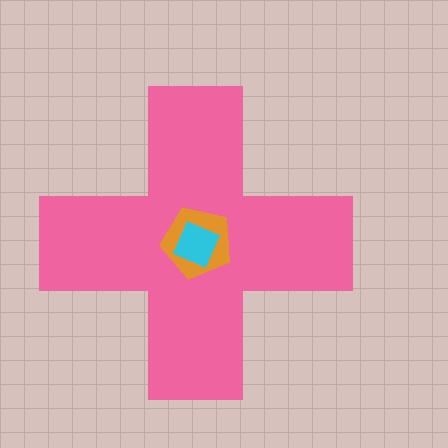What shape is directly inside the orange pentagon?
The cyan square.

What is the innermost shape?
The cyan square.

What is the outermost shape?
The pink cross.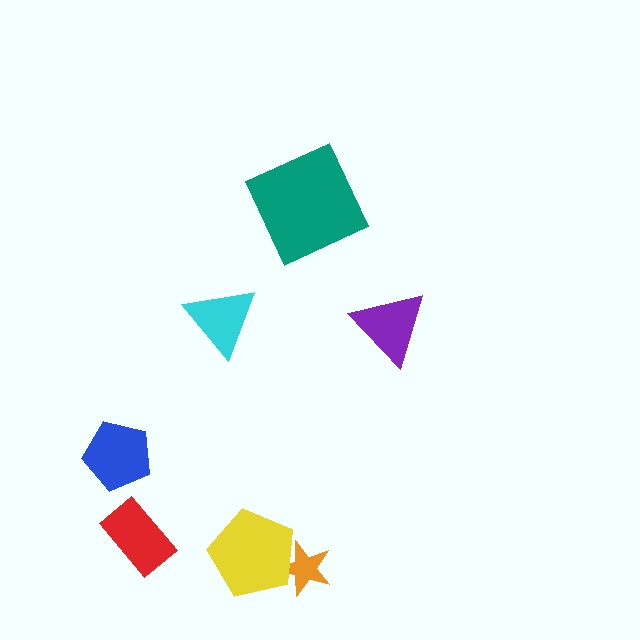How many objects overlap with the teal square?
0 objects overlap with the teal square.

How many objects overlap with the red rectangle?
0 objects overlap with the red rectangle.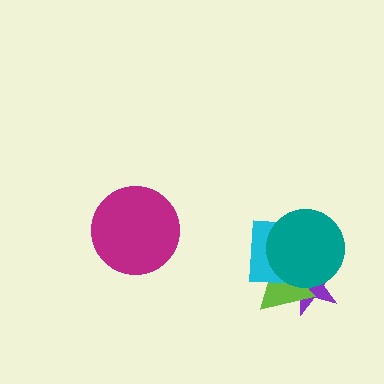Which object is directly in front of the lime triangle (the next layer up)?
The cyan square is directly in front of the lime triangle.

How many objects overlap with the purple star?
3 objects overlap with the purple star.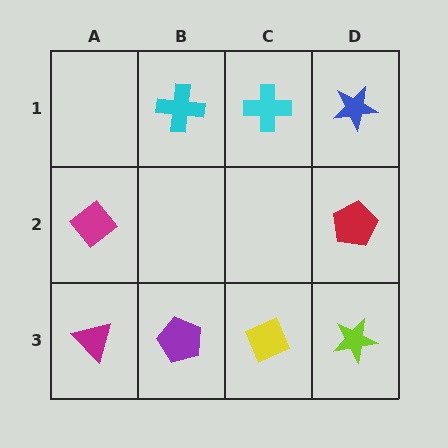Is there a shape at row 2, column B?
No, that cell is empty.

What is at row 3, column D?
A lime star.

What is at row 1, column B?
A cyan cross.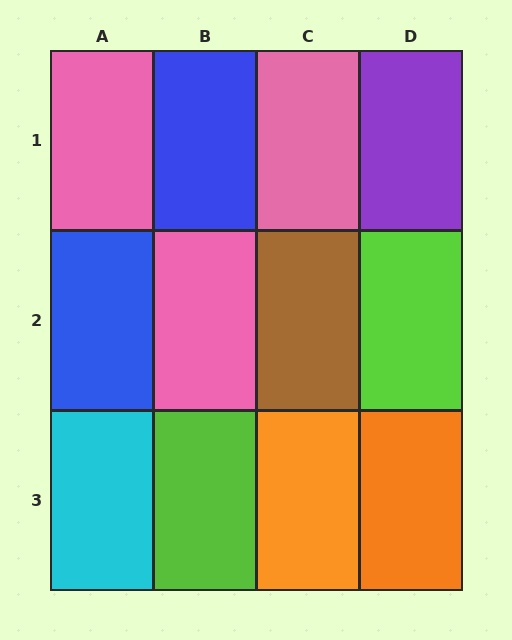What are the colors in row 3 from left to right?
Cyan, lime, orange, orange.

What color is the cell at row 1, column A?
Pink.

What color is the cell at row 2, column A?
Blue.